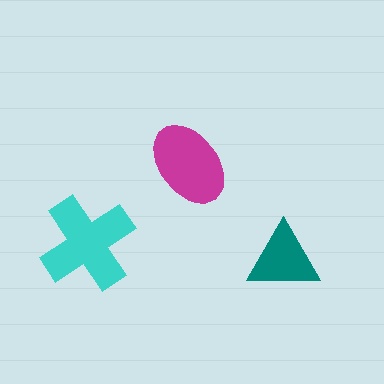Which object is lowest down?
The teal triangle is bottommost.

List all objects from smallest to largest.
The teal triangle, the magenta ellipse, the cyan cross.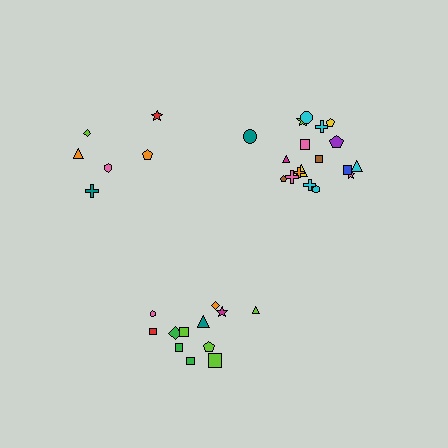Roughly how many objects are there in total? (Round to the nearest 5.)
Roughly 35 objects in total.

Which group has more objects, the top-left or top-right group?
The top-right group.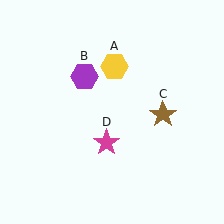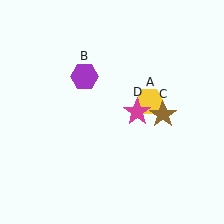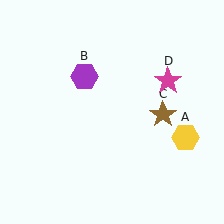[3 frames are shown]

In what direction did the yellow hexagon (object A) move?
The yellow hexagon (object A) moved down and to the right.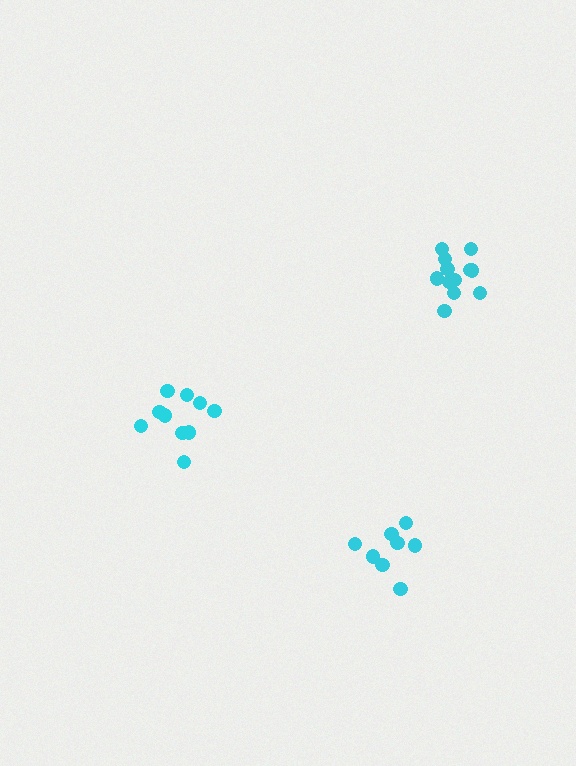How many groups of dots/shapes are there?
There are 3 groups.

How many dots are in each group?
Group 1: 10 dots, Group 2: 8 dots, Group 3: 12 dots (30 total).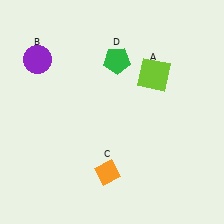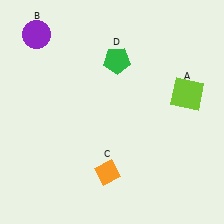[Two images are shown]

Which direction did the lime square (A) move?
The lime square (A) moved right.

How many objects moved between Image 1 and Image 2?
2 objects moved between the two images.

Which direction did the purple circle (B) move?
The purple circle (B) moved up.